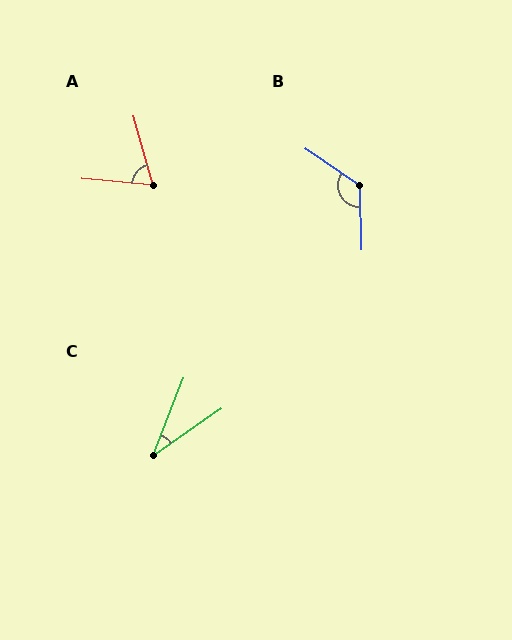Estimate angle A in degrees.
Approximately 69 degrees.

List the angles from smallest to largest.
C (33°), A (69°), B (126°).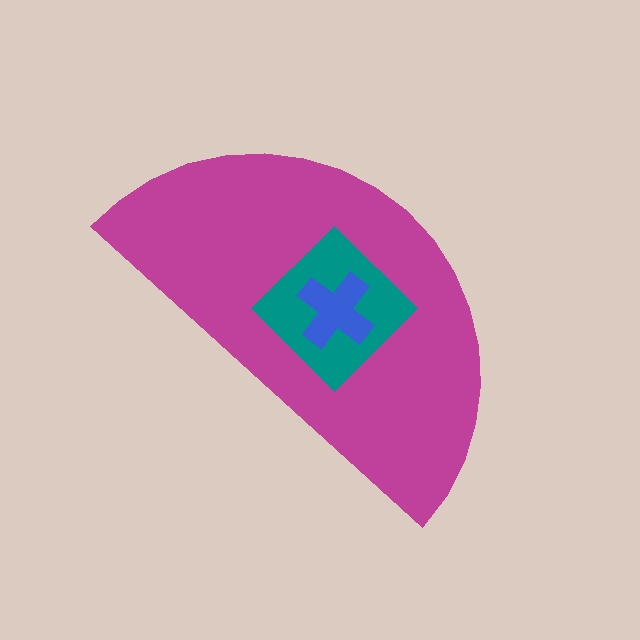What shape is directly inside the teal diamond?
The blue cross.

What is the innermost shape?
The blue cross.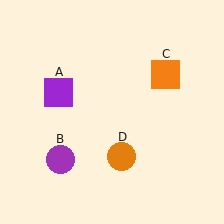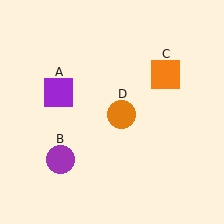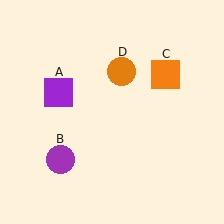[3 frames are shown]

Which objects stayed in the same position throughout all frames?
Purple square (object A) and purple circle (object B) and orange square (object C) remained stationary.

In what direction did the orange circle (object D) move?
The orange circle (object D) moved up.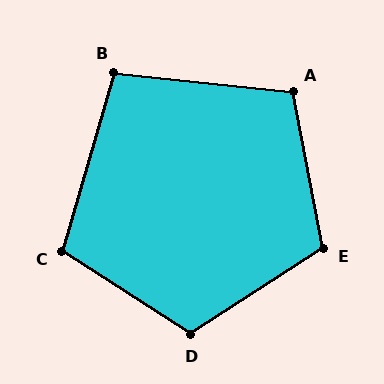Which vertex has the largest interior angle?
D, at approximately 114 degrees.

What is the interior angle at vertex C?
Approximately 107 degrees (obtuse).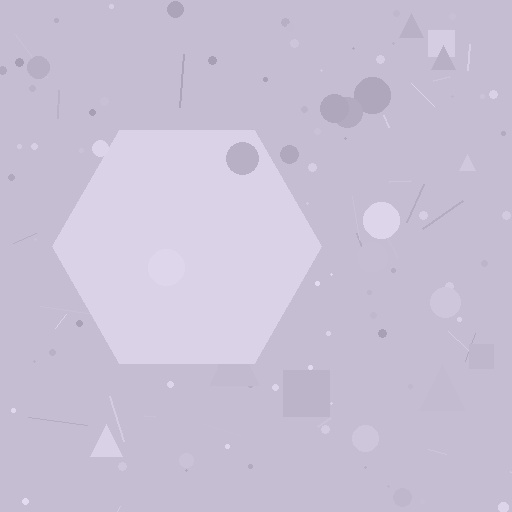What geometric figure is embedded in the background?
A hexagon is embedded in the background.